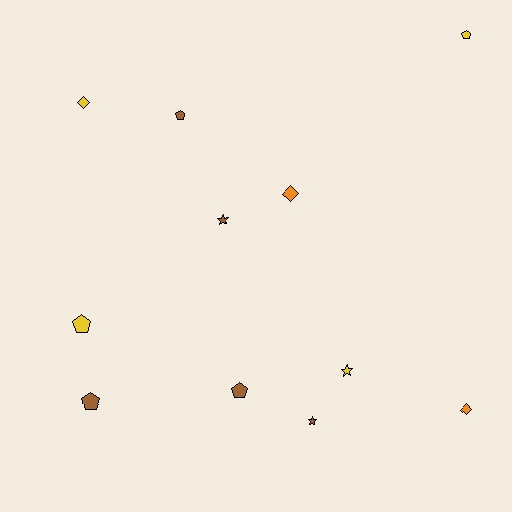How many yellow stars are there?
There is 1 yellow star.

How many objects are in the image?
There are 11 objects.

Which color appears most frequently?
Brown, with 5 objects.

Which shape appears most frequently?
Pentagon, with 5 objects.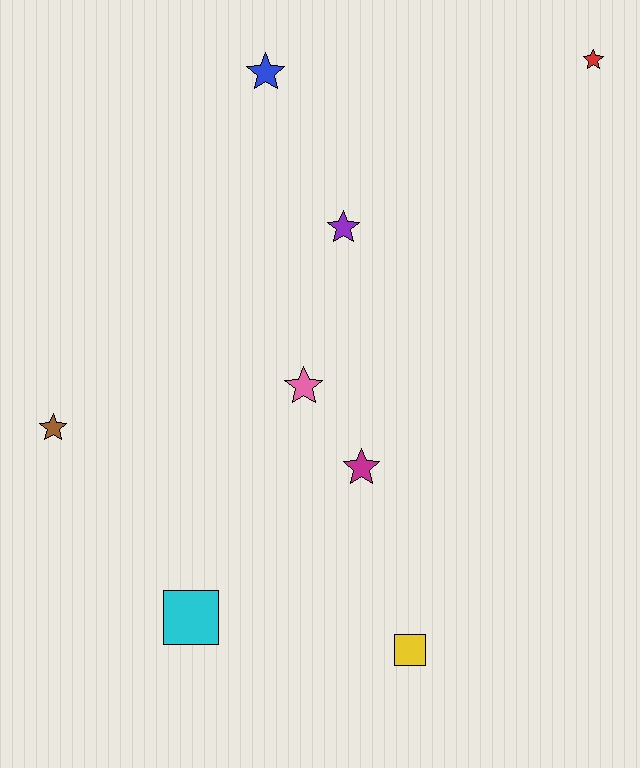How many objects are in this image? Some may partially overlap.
There are 8 objects.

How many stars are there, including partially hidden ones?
There are 6 stars.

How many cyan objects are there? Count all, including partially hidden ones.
There is 1 cyan object.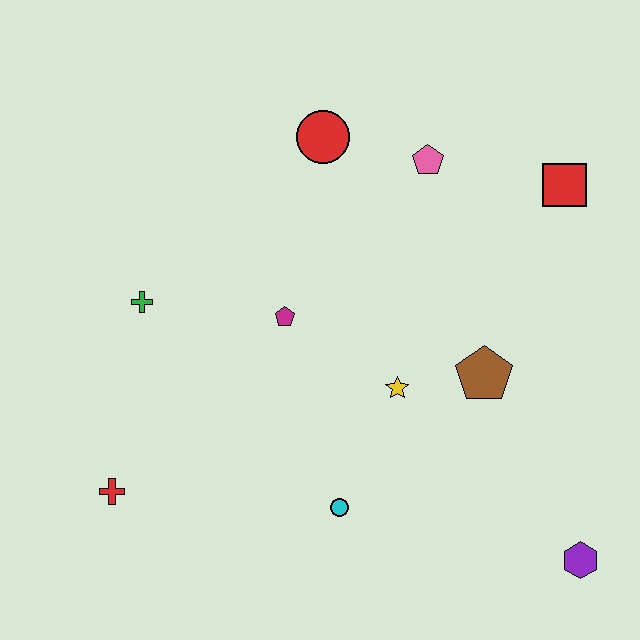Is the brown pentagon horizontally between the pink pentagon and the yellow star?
No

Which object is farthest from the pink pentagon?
The red cross is farthest from the pink pentagon.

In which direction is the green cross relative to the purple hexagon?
The green cross is to the left of the purple hexagon.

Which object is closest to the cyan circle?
The yellow star is closest to the cyan circle.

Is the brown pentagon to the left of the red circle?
No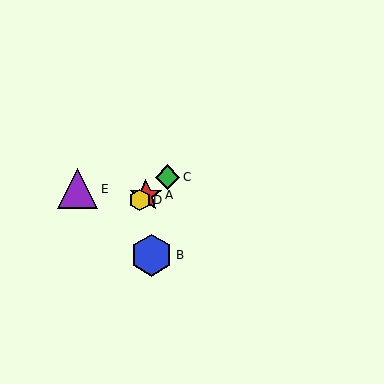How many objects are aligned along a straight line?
3 objects (A, C, D) are aligned along a straight line.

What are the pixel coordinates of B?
Object B is at (152, 255).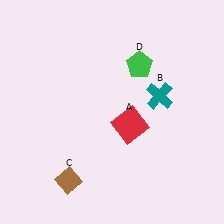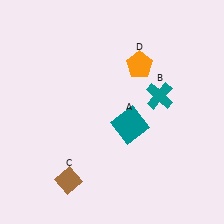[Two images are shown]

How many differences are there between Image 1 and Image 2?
There are 2 differences between the two images.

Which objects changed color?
A changed from red to teal. D changed from green to orange.